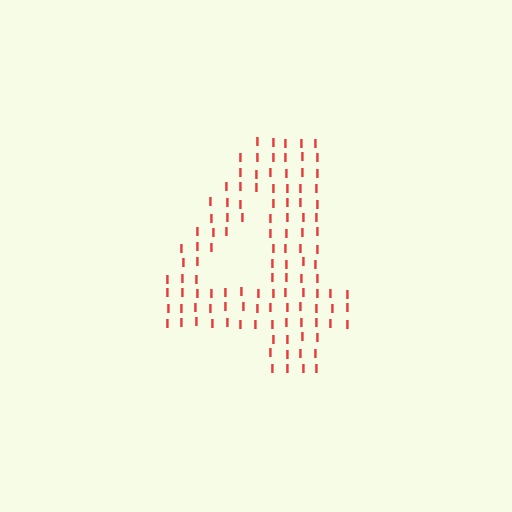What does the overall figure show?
The overall figure shows the digit 4.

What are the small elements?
The small elements are letter I's.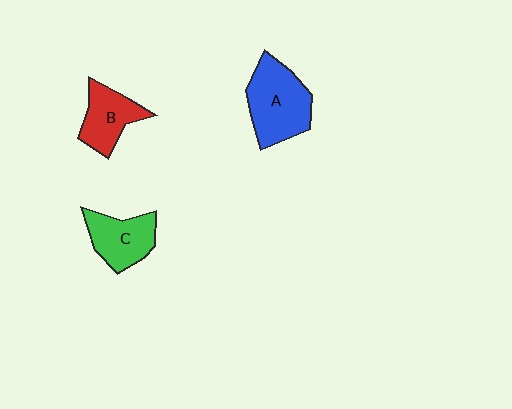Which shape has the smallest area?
Shape B (red).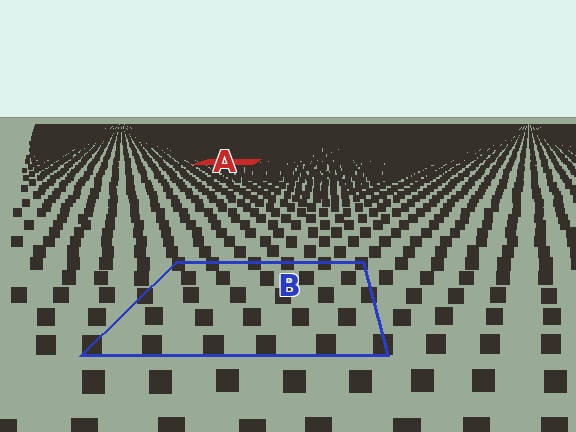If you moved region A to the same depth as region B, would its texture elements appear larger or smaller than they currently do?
They would appear larger. At a closer depth, the same texture elements are projected at a bigger on-screen size.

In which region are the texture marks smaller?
The texture marks are smaller in region A, because it is farther away.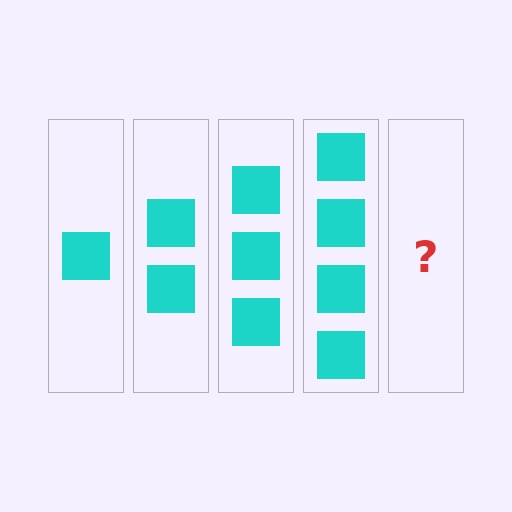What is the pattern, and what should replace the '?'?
The pattern is that each step adds one more square. The '?' should be 5 squares.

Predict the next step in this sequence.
The next step is 5 squares.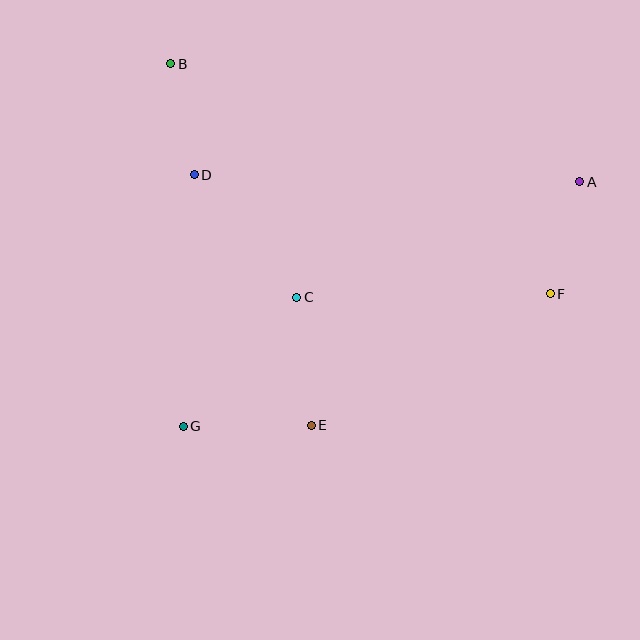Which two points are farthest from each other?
Points A and G are farthest from each other.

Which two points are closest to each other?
Points B and D are closest to each other.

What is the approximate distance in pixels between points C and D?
The distance between C and D is approximately 160 pixels.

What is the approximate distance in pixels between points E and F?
The distance between E and F is approximately 273 pixels.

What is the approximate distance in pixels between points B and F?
The distance between B and F is approximately 444 pixels.